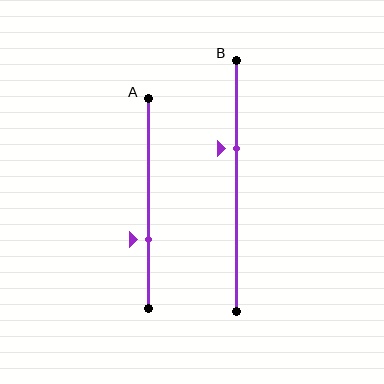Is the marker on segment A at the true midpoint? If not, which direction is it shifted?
No, the marker on segment A is shifted downward by about 17% of the segment length.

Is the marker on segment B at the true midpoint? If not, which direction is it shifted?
No, the marker on segment B is shifted upward by about 15% of the segment length.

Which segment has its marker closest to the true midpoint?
Segment B has its marker closest to the true midpoint.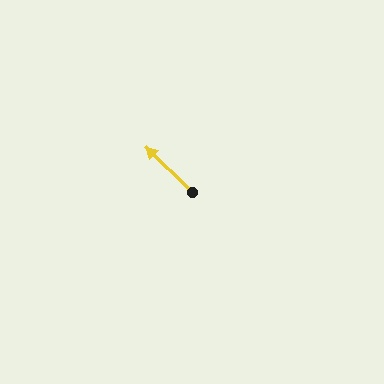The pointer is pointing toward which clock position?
Roughly 10 o'clock.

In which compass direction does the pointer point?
Northwest.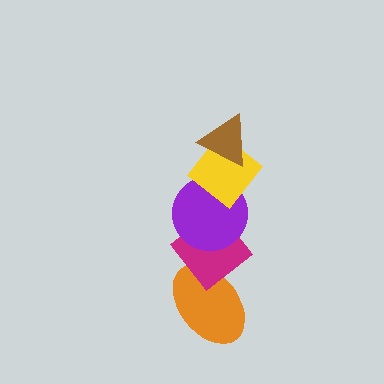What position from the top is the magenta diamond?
The magenta diamond is 4th from the top.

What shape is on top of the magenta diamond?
The purple circle is on top of the magenta diamond.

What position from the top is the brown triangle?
The brown triangle is 1st from the top.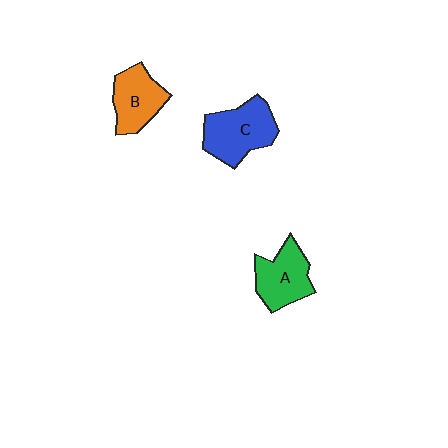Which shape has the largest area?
Shape C (blue).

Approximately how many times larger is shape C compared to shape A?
Approximately 1.2 times.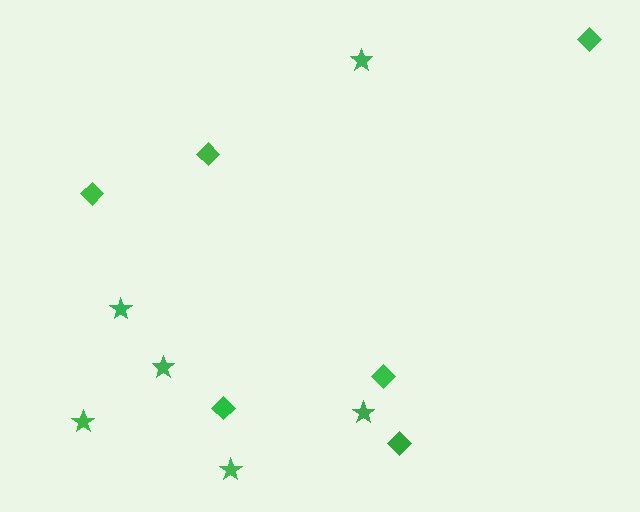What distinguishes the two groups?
There are 2 groups: one group of diamonds (6) and one group of stars (6).